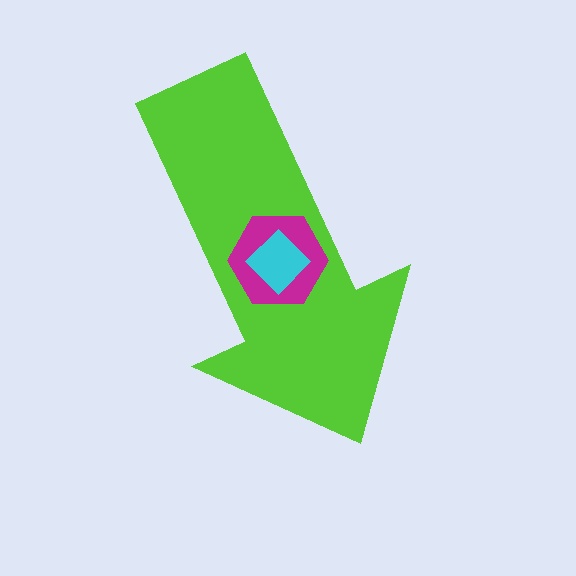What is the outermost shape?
The lime arrow.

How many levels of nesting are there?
3.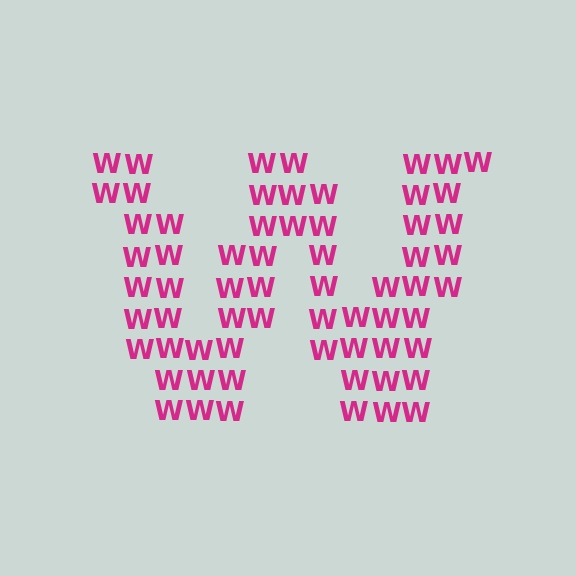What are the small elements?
The small elements are letter W's.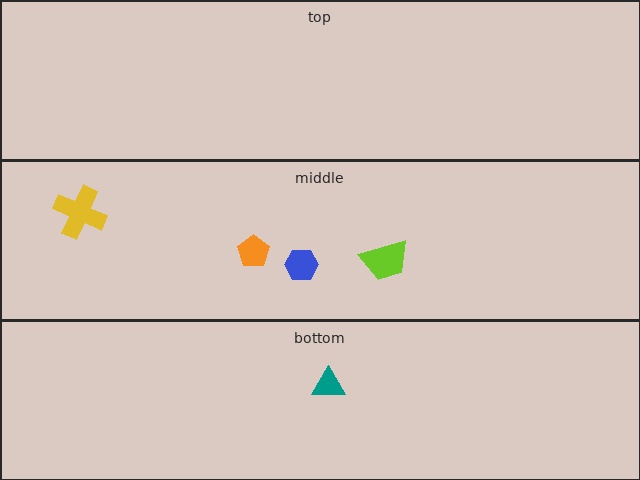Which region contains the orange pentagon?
The middle region.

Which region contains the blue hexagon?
The middle region.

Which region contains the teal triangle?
The bottom region.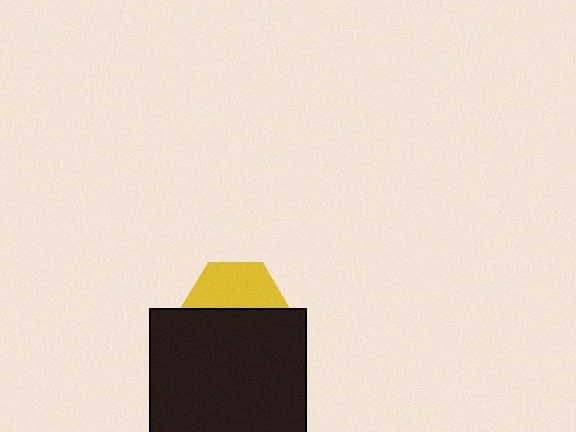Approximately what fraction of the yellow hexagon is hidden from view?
Roughly 52% of the yellow hexagon is hidden behind the black rectangle.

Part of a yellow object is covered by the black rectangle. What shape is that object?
It is a hexagon.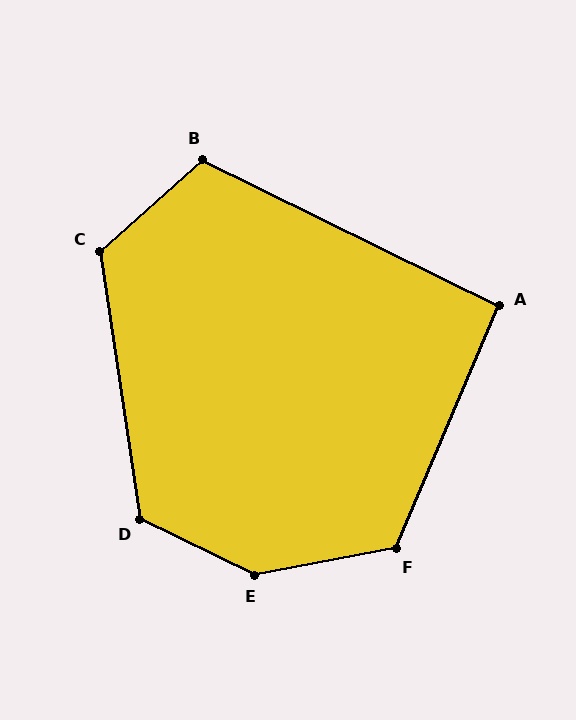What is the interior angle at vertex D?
Approximately 124 degrees (obtuse).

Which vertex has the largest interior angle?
E, at approximately 144 degrees.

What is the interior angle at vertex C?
Approximately 123 degrees (obtuse).